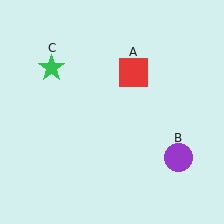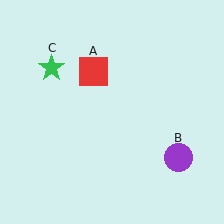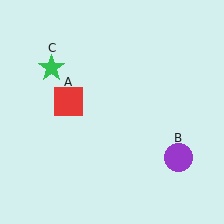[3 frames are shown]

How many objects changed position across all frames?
1 object changed position: red square (object A).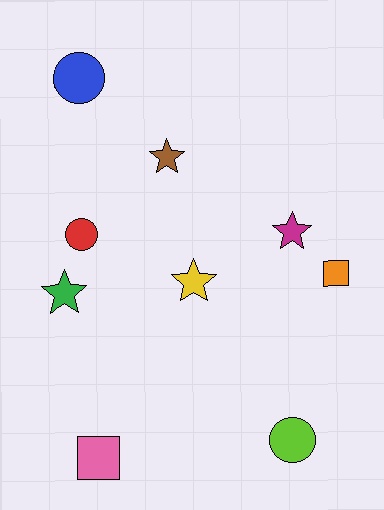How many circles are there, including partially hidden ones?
There are 3 circles.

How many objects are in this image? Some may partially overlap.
There are 9 objects.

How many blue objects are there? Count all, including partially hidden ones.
There is 1 blue object.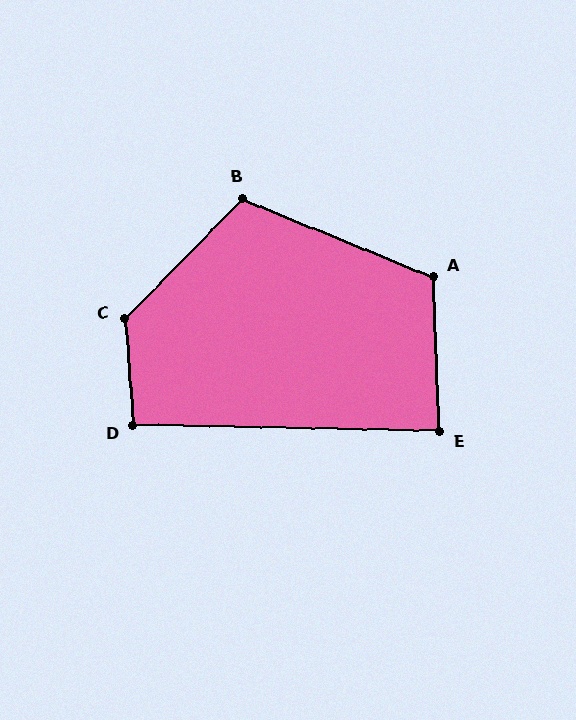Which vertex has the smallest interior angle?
E, at approximately 87 degrees.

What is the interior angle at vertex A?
Approximately 115 degrees (obtuse).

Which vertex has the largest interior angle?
C, at approximately 131 degrees.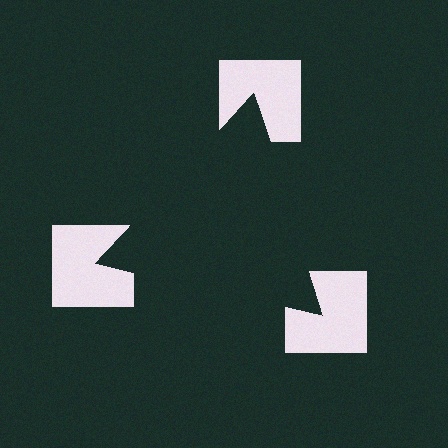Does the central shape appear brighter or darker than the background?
It typically appears slightly darker than the background, even though no actual brightness change is drawn.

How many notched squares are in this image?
There are 3 — one at each vertex of the illusory triangle.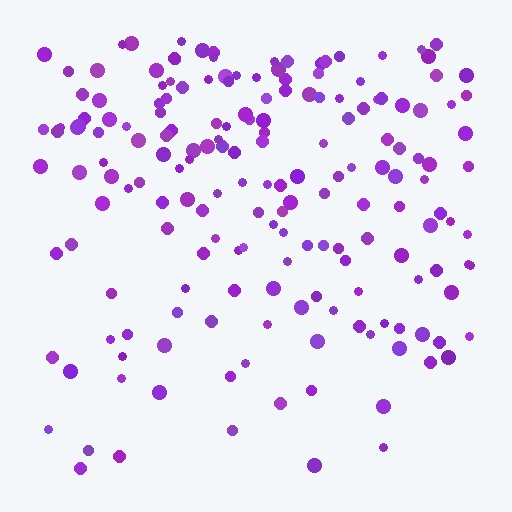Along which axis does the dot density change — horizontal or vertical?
Vertical.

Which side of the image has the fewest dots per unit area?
The bottom.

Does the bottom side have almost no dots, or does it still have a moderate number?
Still a moderate number, just noticeably fewer than the top.